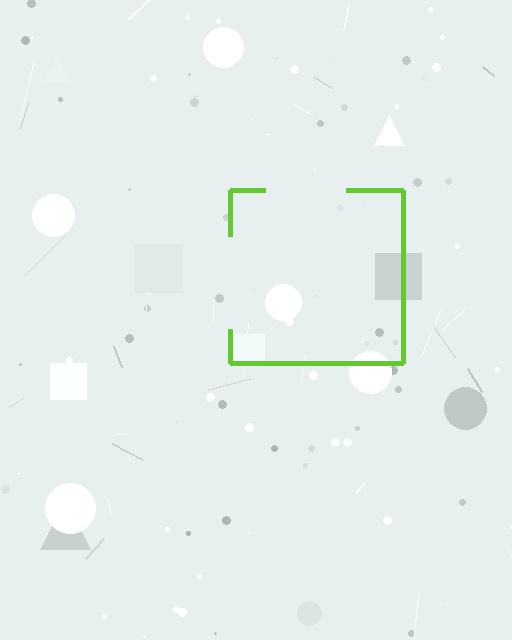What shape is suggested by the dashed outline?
The dashed outline suggests a square.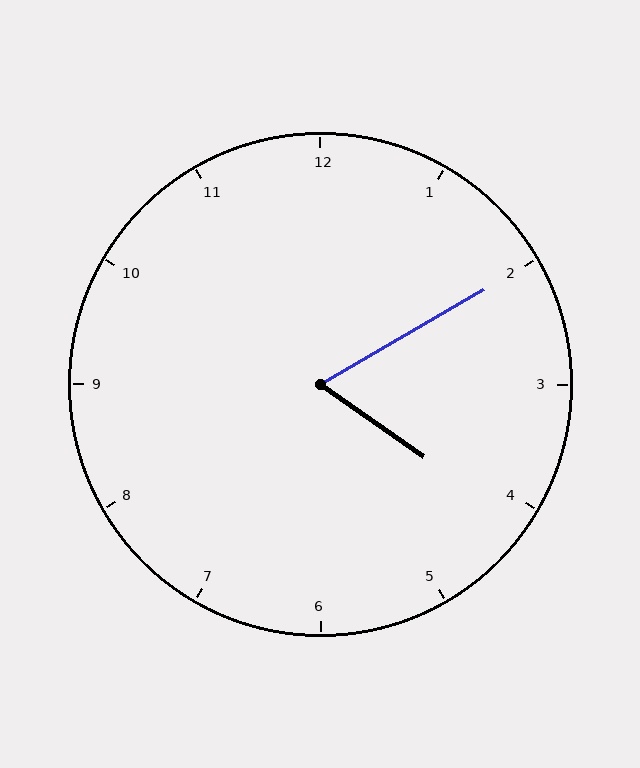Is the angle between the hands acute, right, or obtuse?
It is acute.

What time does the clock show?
4:10.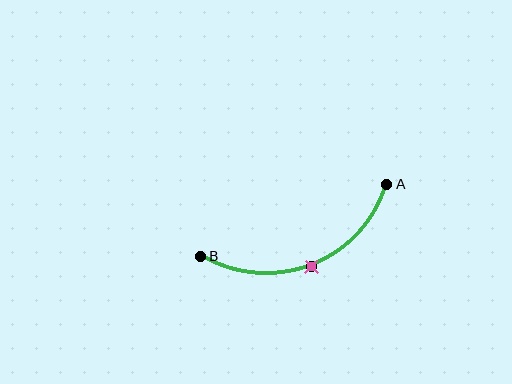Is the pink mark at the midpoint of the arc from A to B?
Yes. The pink mark lies on the arc at equal arc-length from both A and B — it is the arc midpoint.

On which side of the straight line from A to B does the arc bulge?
The arc bulges below the straight line connecting A and B.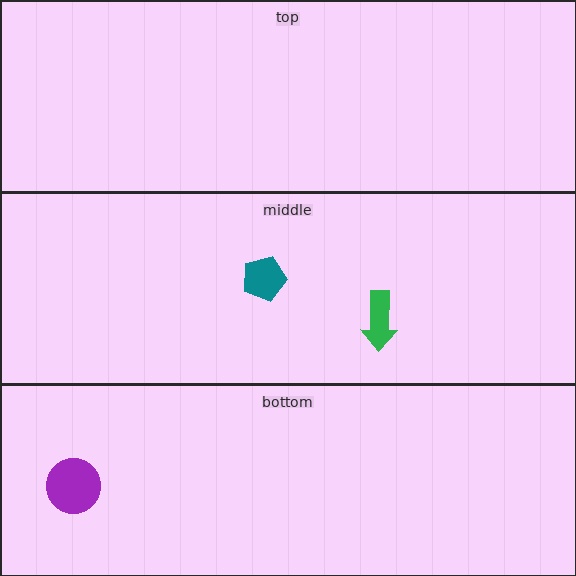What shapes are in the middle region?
The teal pentagon, the green arrow.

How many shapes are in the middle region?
2.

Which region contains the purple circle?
The bottom region.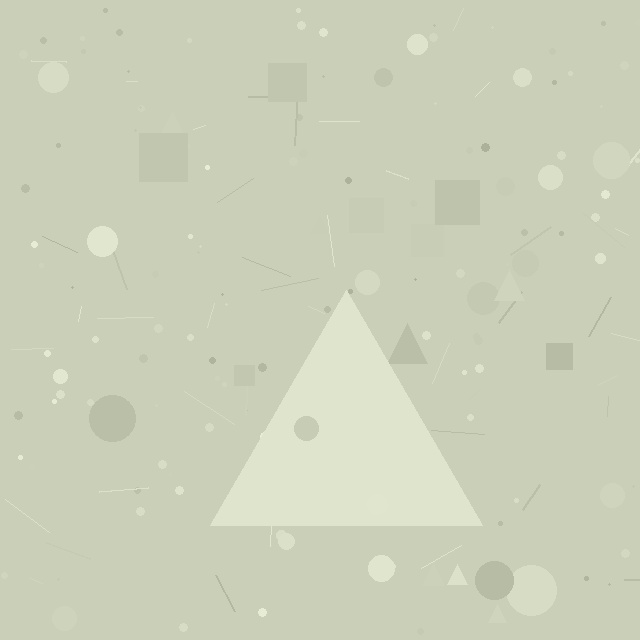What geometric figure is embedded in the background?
A triangle is embedded in the background.